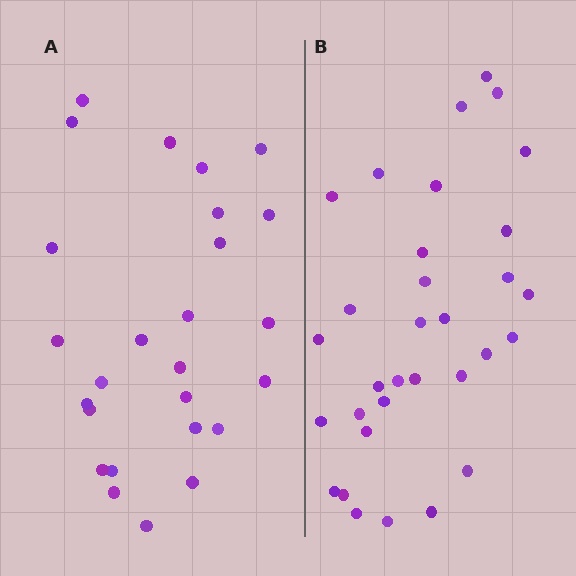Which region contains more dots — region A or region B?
Region B (the right region) has more dots.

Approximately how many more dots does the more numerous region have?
Region B has about 6 more dots than region A.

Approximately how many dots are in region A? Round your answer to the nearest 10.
About 30 dots. (The exact count is 26, which rounds to 30.)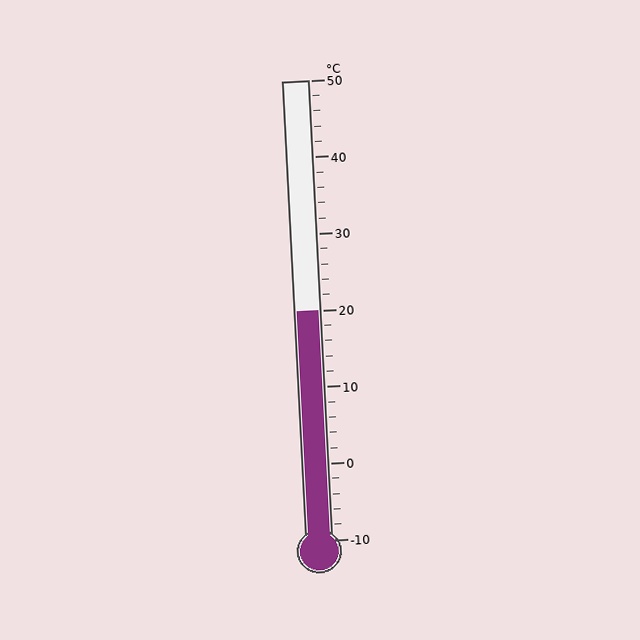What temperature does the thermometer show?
The thermometer shows approximately 20°C.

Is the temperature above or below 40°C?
The temperature is below 40°C.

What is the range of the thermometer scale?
The thermometer scale ranges from -10°C to 50°C.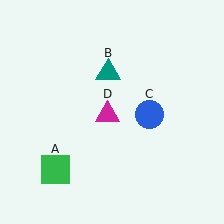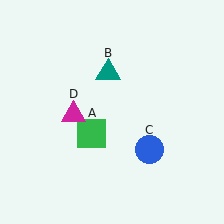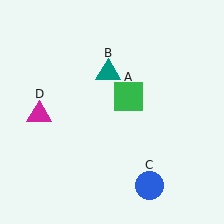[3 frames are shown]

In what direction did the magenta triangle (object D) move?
The magenta triangle (object D) moved left.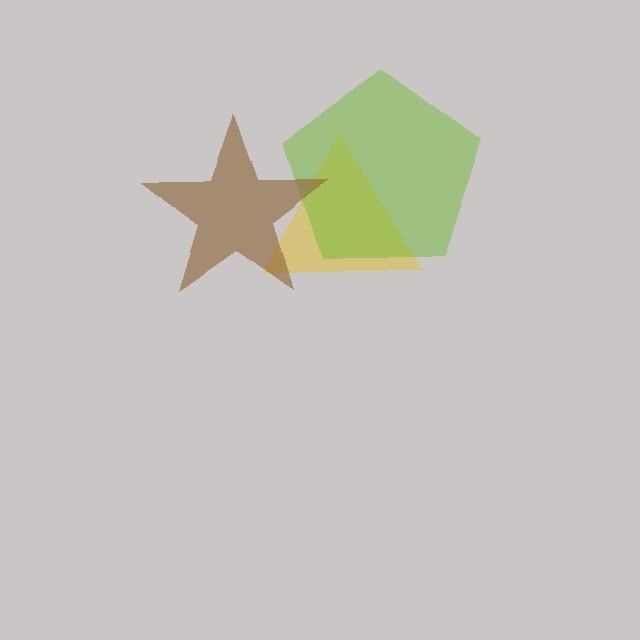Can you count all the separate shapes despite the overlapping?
Yes, there are 3 separate shapes.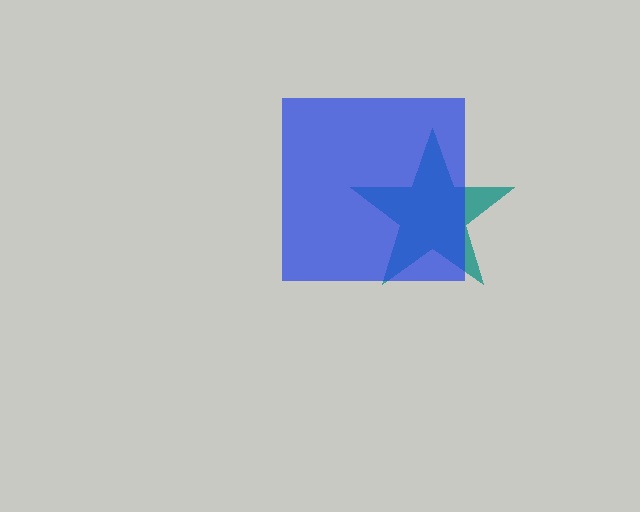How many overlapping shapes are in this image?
There are 2 overlapping shapes in the image.